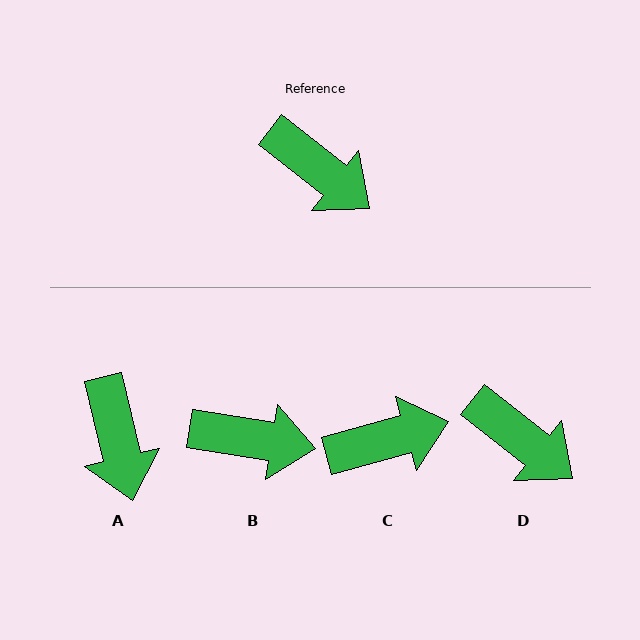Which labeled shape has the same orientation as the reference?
D.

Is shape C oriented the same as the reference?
No, it is off by about 54 degrees.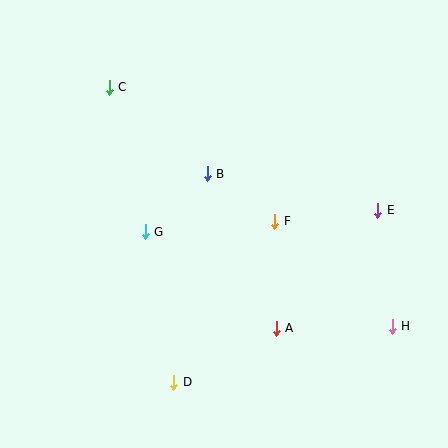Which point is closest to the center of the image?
Point F at (275, 221) is closest to the center.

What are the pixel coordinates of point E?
Point E is at (378, 210).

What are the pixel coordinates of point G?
Point G is at (145, 232).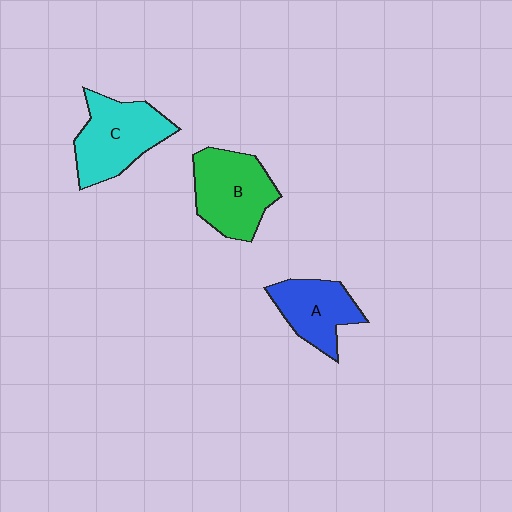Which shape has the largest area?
Shape C (cyan).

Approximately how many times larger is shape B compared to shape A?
Approximately 1.3 times.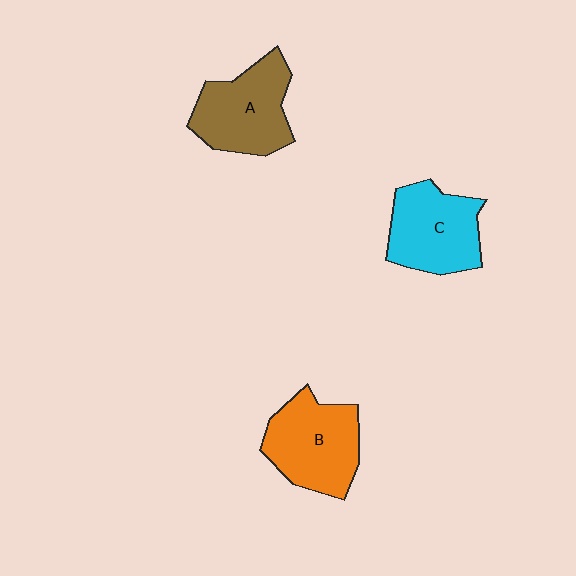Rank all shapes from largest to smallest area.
From largest to smallest: B (orange), A (brown), C (cyan).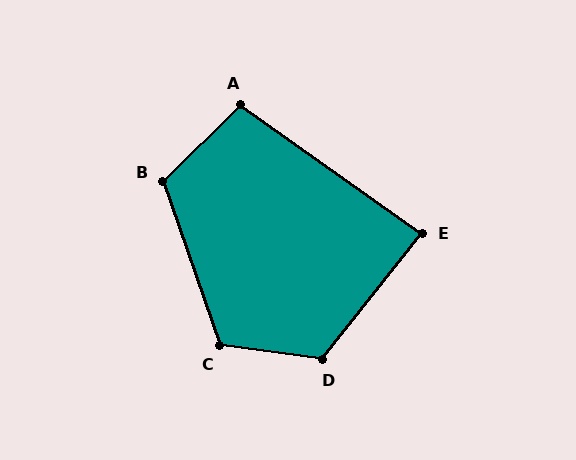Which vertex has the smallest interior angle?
E, at approximately 87 degrees.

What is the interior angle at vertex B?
Approximately 116 degrees (obtuse).